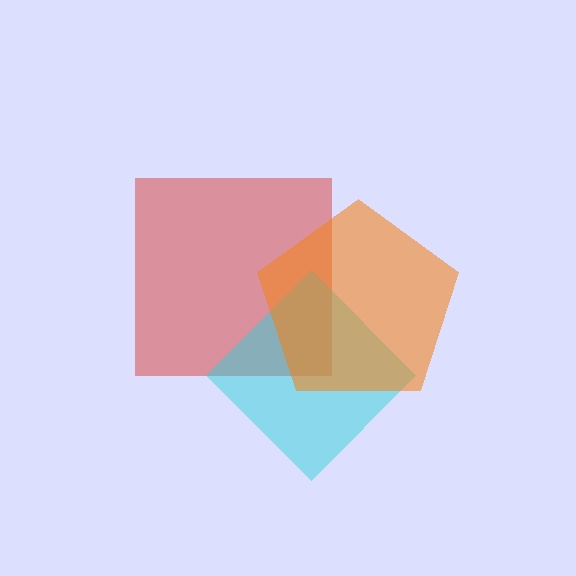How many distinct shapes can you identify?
There are 3 distinct shapes: a red square, a cyan diamond, an orange pentagon.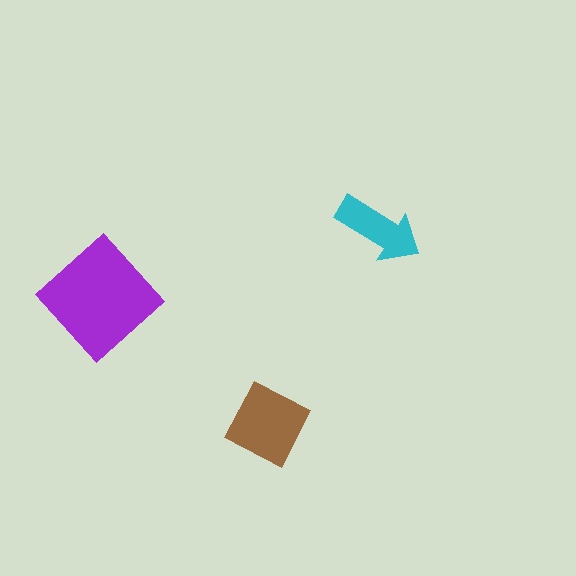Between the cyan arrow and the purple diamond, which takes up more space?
The purple diamond.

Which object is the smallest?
The cyan arrow.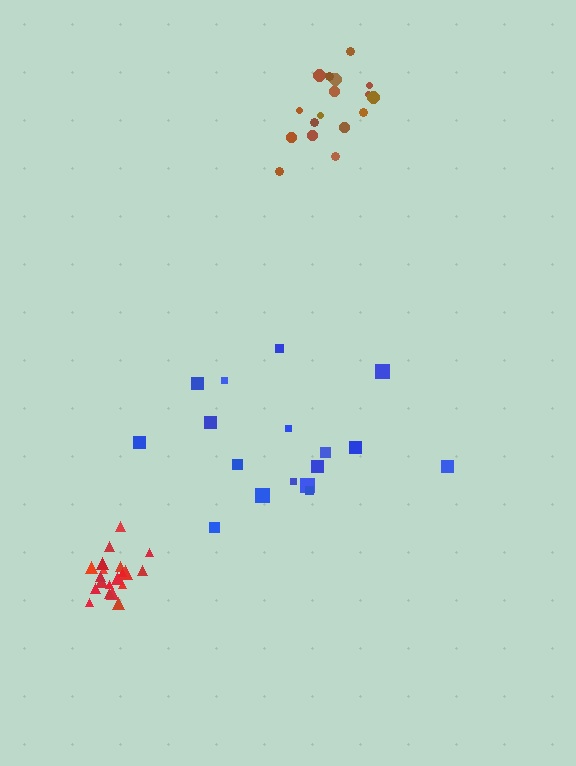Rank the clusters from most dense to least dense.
red, brown, blue.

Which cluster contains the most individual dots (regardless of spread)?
Red (21).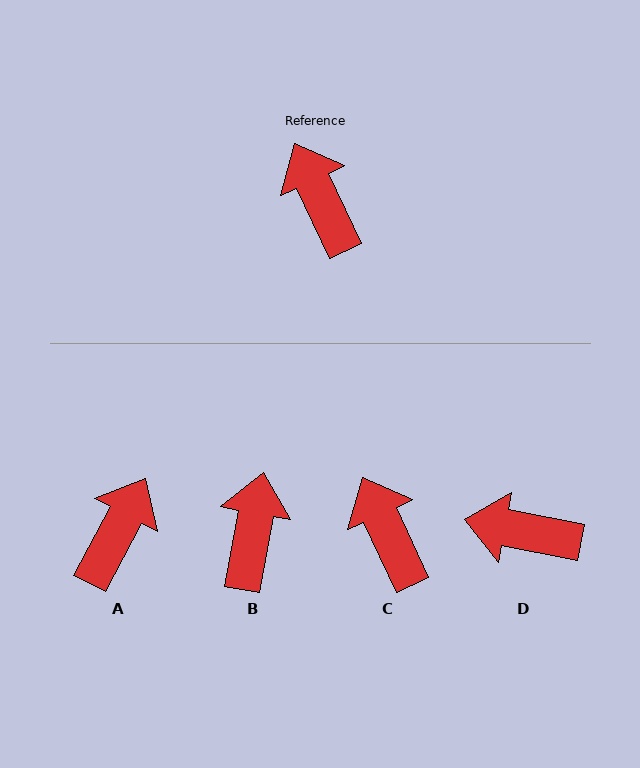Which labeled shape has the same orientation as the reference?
C.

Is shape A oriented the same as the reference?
No, it is off by about 53 degrees.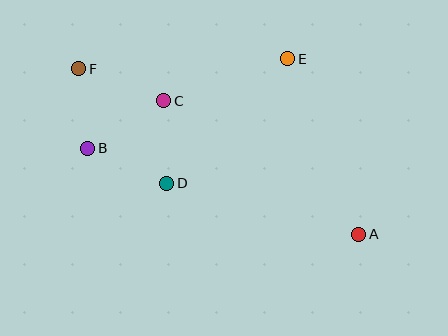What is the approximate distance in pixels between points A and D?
The distance between A and D is approximately 198 pixels.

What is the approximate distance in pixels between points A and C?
The distance between A and C is approximately 236 pixels.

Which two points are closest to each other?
Points B and F are closest to each other.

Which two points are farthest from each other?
Points A and F are farthest from each other.